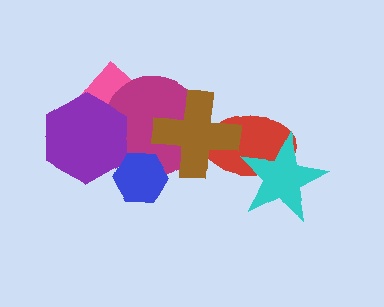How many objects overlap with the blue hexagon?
1 object overlaps with the blue hexagon.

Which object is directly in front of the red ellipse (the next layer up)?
The brown cross is directly in front of the red ellipse.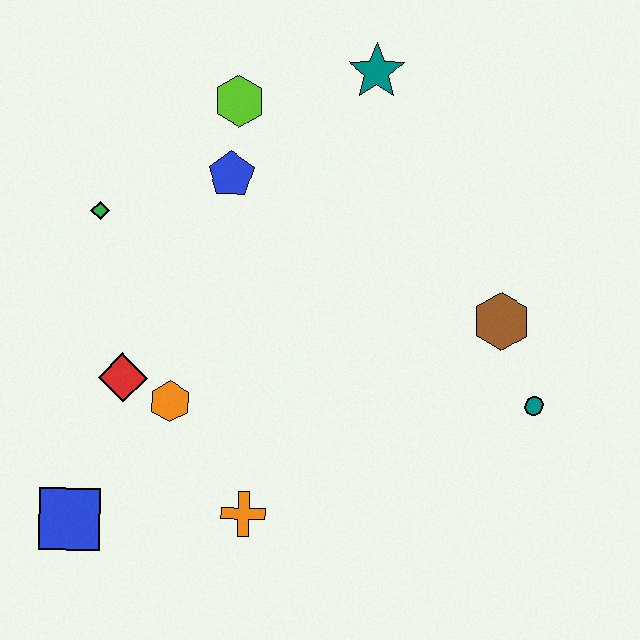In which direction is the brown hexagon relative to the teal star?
The brown hexagon is below the teal star.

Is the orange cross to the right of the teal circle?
No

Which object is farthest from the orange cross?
The teal star is farthest from the orange cross.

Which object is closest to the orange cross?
The orange hexagon is closest to the orange cross.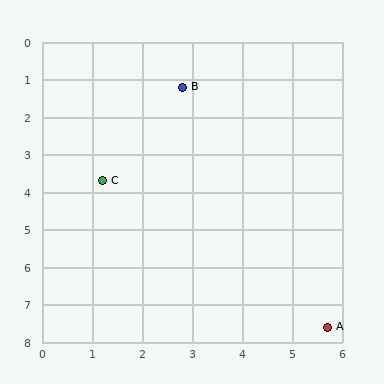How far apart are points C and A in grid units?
Points C and A are about 6.0 grid units apart.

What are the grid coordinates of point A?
Point A is at approximately (5.7, 7.6).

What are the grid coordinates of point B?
Point B is at approximately (2.8, 1.2).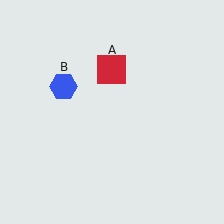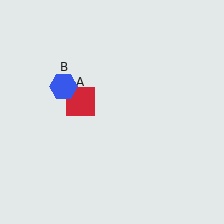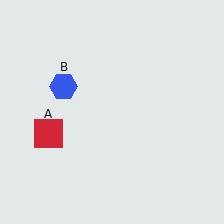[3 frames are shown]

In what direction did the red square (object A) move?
The red square (object A) moved down and to the left.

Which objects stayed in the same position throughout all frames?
Blue hexagon (object B) remained stationary.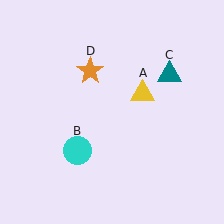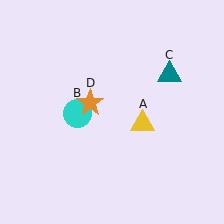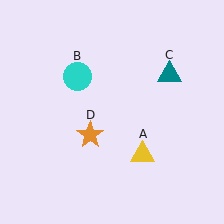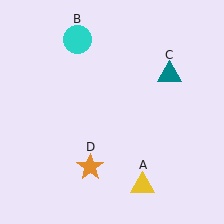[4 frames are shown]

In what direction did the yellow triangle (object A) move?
The yellow triangle (object A) moved down.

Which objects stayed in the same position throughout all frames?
Teal triangle (object C) remained stationary.